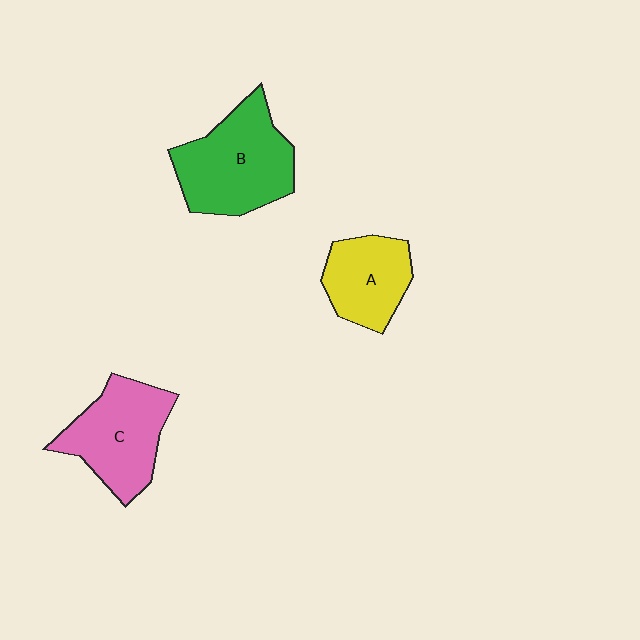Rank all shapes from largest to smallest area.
From largest to smallest: B (green), C (pink), A (yellow).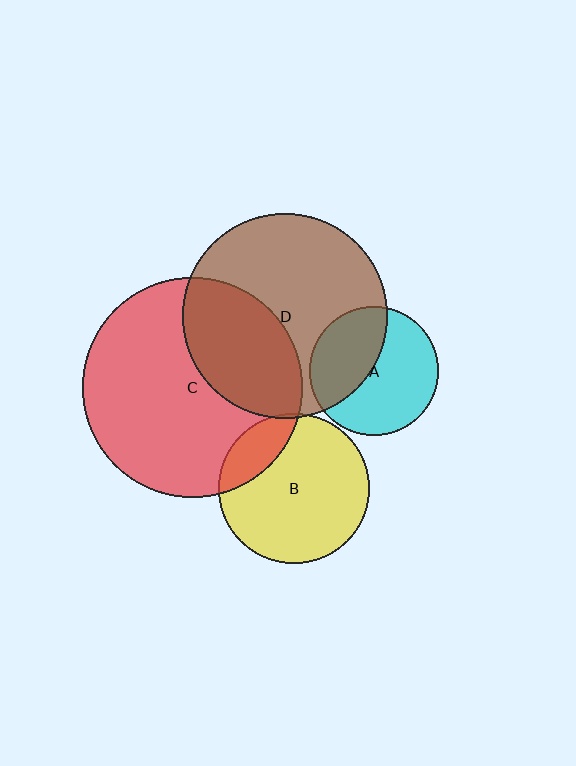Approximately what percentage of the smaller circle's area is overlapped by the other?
Approximately 20%.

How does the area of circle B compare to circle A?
Approximately 1.4 times.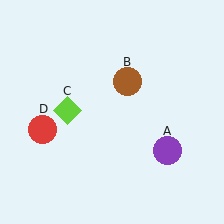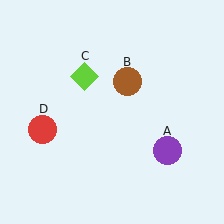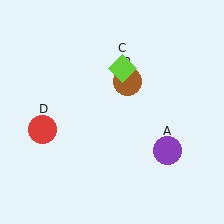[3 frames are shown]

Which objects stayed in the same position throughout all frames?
Purple circle (object A) and brown circle (object B) and red circle (object D) remained stationary.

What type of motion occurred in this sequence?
The lime diamond (object C) rotated clockwise around the center of the scene.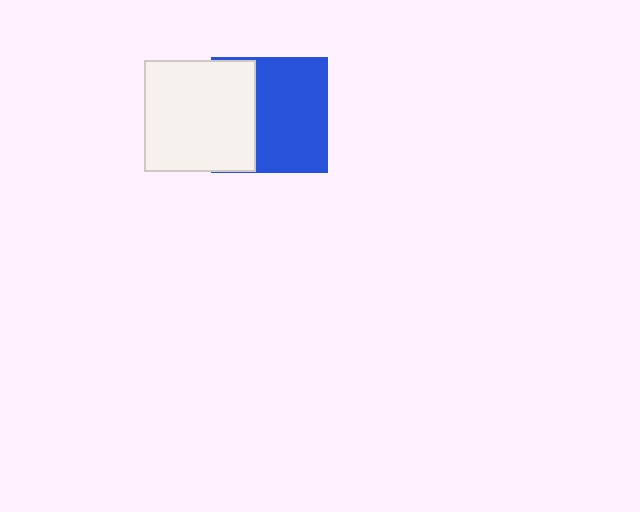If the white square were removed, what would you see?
You would see the complete blue square.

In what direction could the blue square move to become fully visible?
The blue square could move right. That would shift it out from behind the white square entirely.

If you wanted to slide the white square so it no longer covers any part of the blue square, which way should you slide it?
Slide it left — that is the most direct way to separate the two shapes.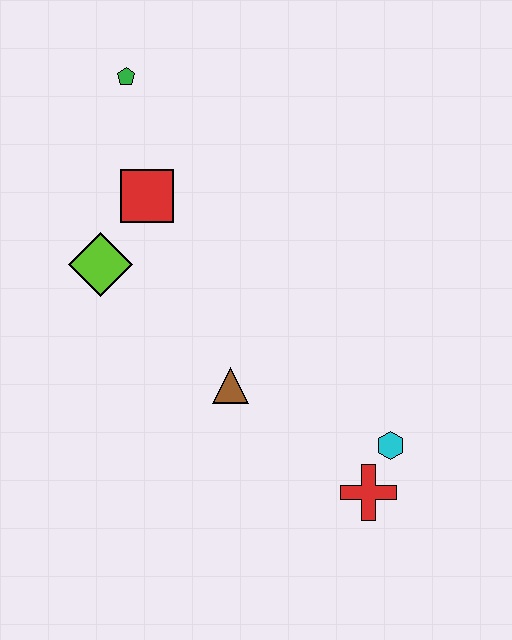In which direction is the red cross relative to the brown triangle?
The red cross is to the right of the brown triangle.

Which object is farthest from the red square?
The red cross is farthest from the red square.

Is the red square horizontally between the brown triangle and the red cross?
No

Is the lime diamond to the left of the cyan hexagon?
Yes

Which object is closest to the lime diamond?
The red square is closest to the lime diamond.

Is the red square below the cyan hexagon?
No